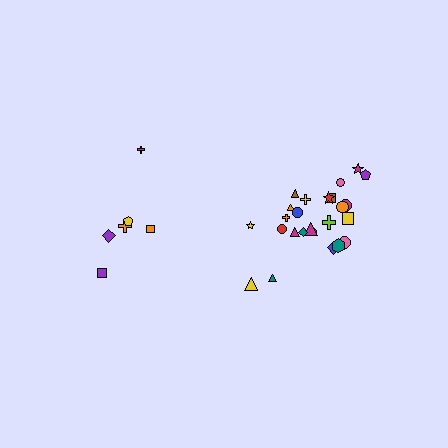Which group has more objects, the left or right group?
The right group.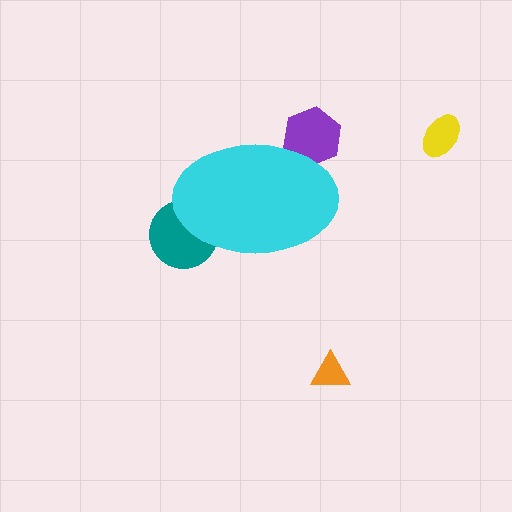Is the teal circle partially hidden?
Yes, the teal circle is partially hidden behind the cyan ellipse.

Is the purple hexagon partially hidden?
Yes, the purple hexagon is partially hidden behind the cyan ellipse.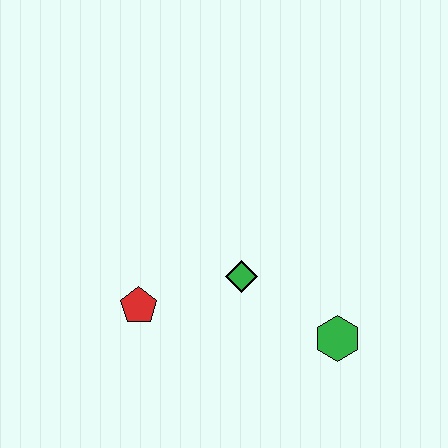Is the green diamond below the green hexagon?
No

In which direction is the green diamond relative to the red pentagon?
The green diamond is to the right of the red pentagon.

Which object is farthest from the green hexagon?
The red pentagon is farthest from the green hexagon.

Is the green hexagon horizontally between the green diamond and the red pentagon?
No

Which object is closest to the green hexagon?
The green diamond is closest to the green hexagon.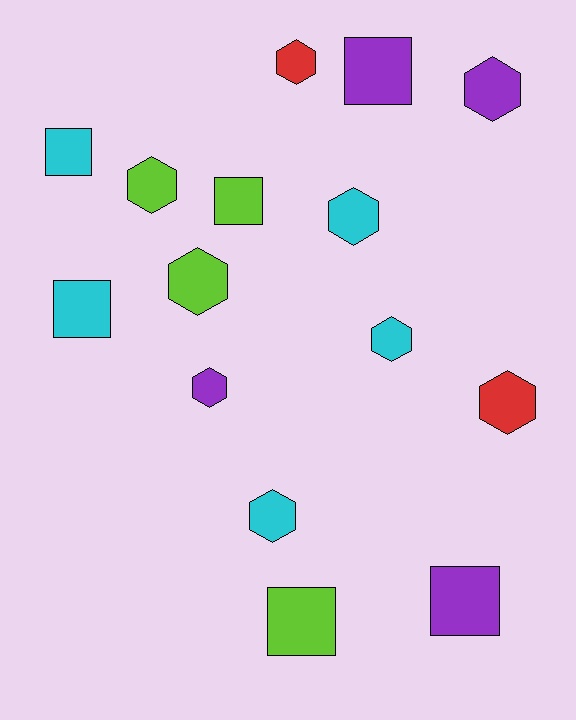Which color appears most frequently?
Cyan, with 5 objects.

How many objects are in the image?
There are 15 objects.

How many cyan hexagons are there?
There are 3 cyan hexagons.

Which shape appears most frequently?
Hexagon, with 9 objects.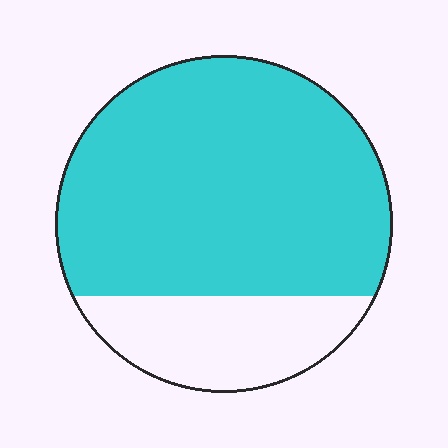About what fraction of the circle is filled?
About three quarters (3/4).